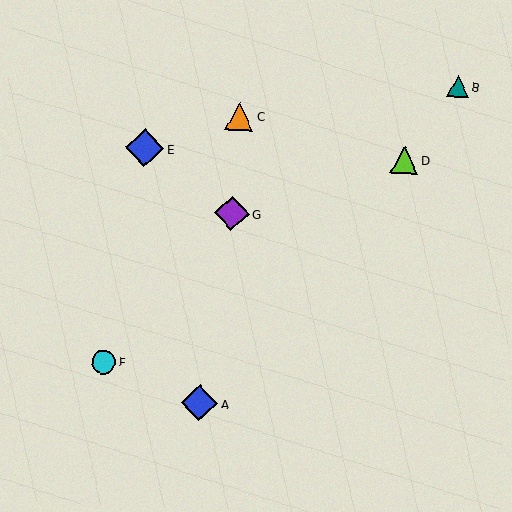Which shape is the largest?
The blue diamond (labeled E) is the largest.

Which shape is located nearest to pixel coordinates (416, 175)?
The lime triangle (labeled D) at (404, 160) is nearest to that location.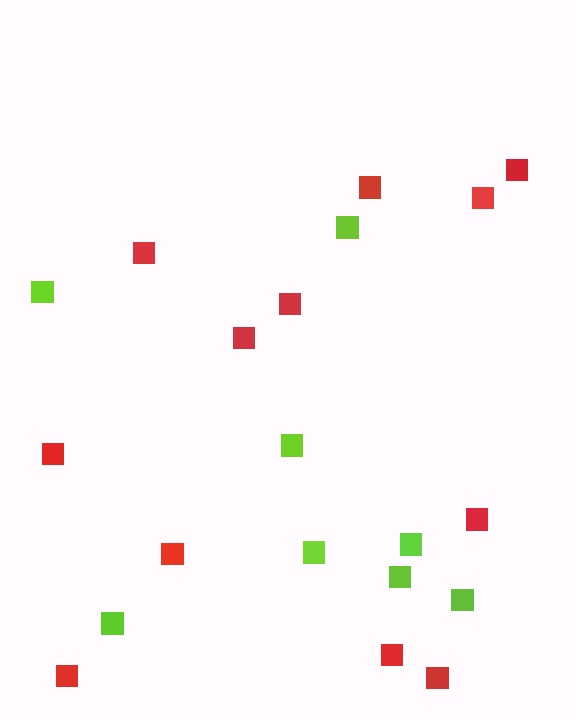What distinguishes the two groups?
There are 2 groups: one group of red squares (12) and one group of lime squares (8).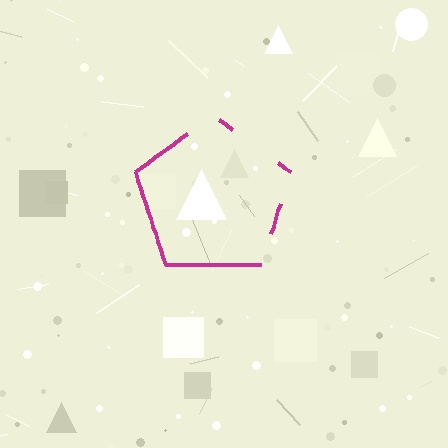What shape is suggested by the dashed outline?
The dashed outline suggests a pentagon.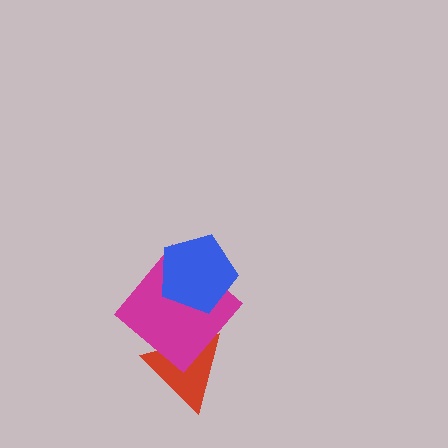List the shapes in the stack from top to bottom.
From top to bottom: the blue pentagon, the magenta diamond, the red triangle.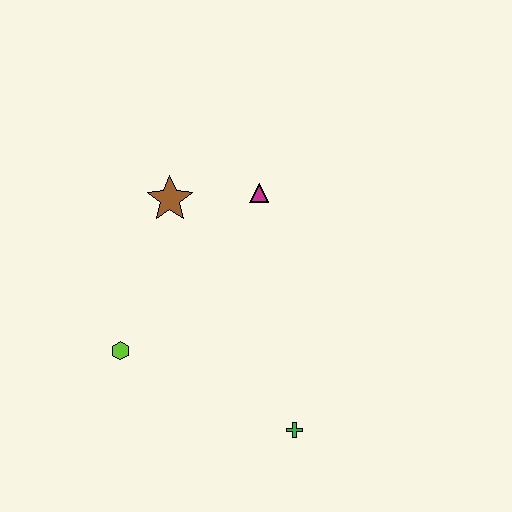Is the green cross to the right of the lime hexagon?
Yes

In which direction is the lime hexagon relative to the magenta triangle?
The lime hexagon is below the magenta triangle.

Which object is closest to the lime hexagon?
The brown star is closest to the lime hexagon.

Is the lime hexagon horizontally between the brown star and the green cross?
No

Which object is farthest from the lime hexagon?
The magenta triangle is farthest from the lime hexagon.